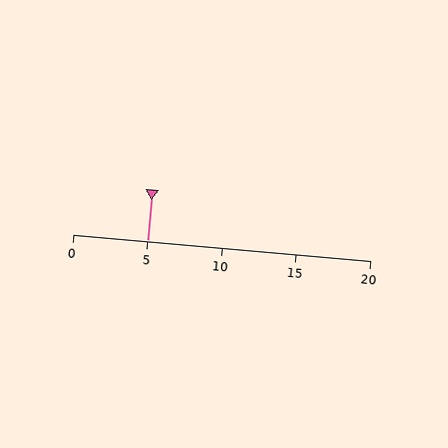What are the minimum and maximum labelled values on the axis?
The axis runs from 0 to 20.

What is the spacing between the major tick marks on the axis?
The major ticks are spaced 5 apart.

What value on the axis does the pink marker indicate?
The marker indicates approximately 5.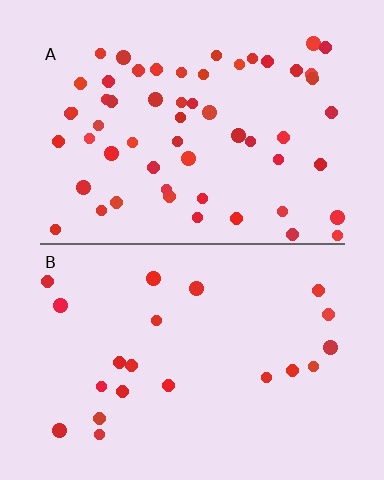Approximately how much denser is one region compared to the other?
Approximately 2.7× — region A over region B.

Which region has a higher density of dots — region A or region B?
A (the top).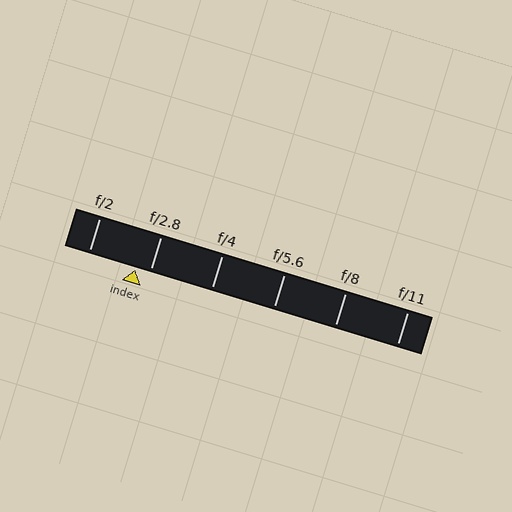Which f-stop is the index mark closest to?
The index mark is closest to f/2.8.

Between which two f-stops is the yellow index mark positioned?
The index mark is between f/2 and f/2.8.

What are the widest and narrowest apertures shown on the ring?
The widest aperture shown is f/2 and the narrowest is f/11.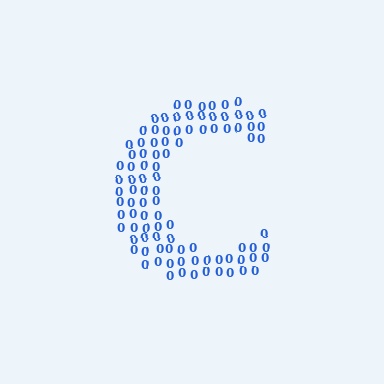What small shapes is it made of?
It is made of small digit 0's.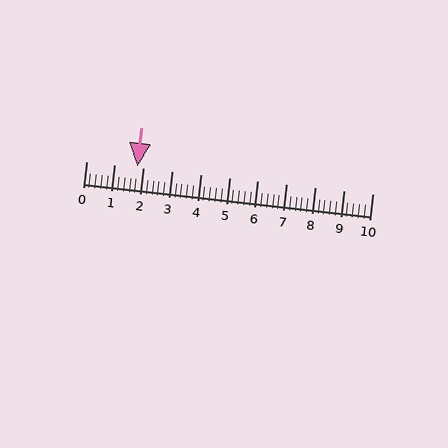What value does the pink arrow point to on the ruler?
The pink arrow points to approximately 1.8.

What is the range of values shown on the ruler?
The ruler shows values from 0 to 10.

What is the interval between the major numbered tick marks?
The major tick marks are spaced 1 units apart.